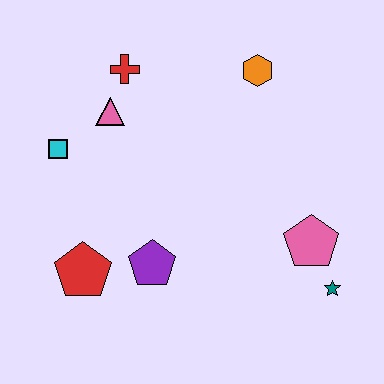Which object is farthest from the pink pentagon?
The cyan square is farthest from the pink pentagon.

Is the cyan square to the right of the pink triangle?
No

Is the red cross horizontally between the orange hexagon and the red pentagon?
Yes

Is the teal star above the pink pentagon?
No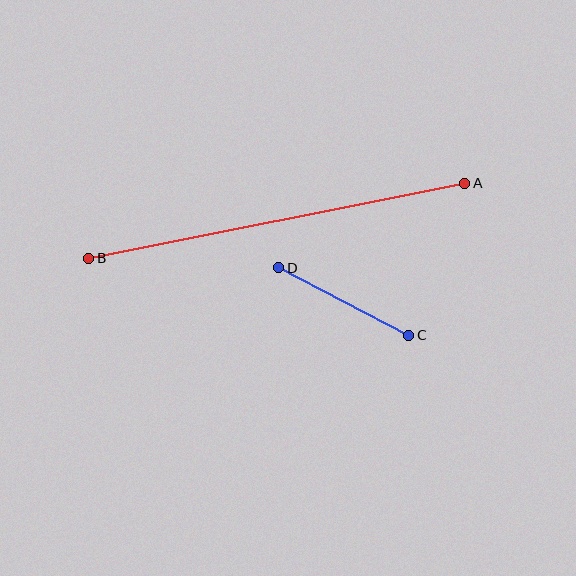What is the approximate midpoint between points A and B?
The midpoint is at approximately (277, 221) pixels.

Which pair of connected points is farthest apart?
Points A and B are farthest apart.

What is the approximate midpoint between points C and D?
The midpoint is at approximately (344, 301) pixels.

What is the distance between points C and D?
The distance is approximately 146 pixels.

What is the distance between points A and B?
The distance is approximately 384 pixels.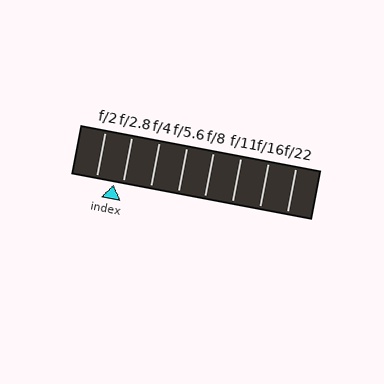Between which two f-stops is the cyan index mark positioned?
The index mark is between f/2 and f/2.8.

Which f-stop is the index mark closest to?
The index mark is closest to f/2.8.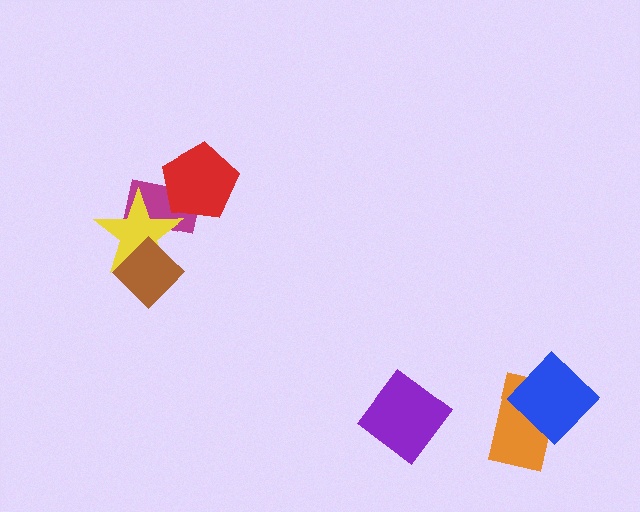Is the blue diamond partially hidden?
No, no other shape covers it.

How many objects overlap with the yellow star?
2 objects overlap with the yellow star.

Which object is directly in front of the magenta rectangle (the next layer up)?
The yellow star is directly in front of the magenta rectangle.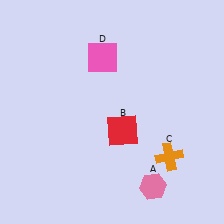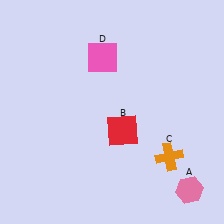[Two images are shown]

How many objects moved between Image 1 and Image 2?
1 object moved between the two images.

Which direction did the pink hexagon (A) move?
The pink hexagon (A) moved right.